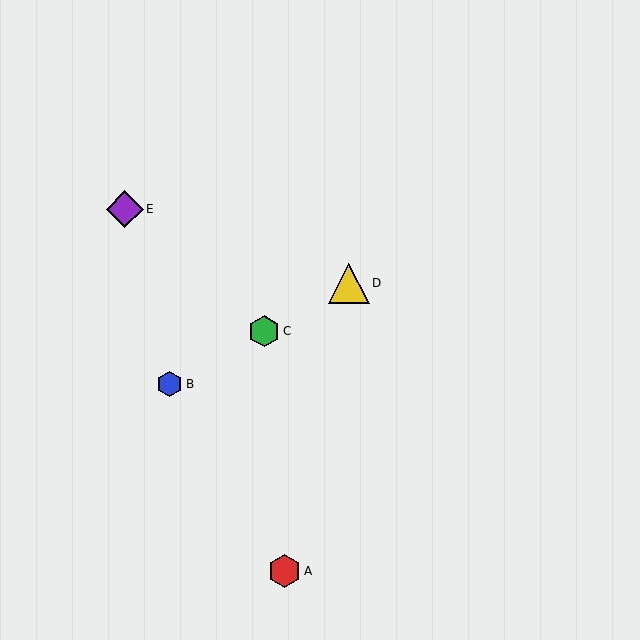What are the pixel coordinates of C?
Object C is at (264, 331).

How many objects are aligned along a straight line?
3 objects (B, C, D) are aligned along a straight line.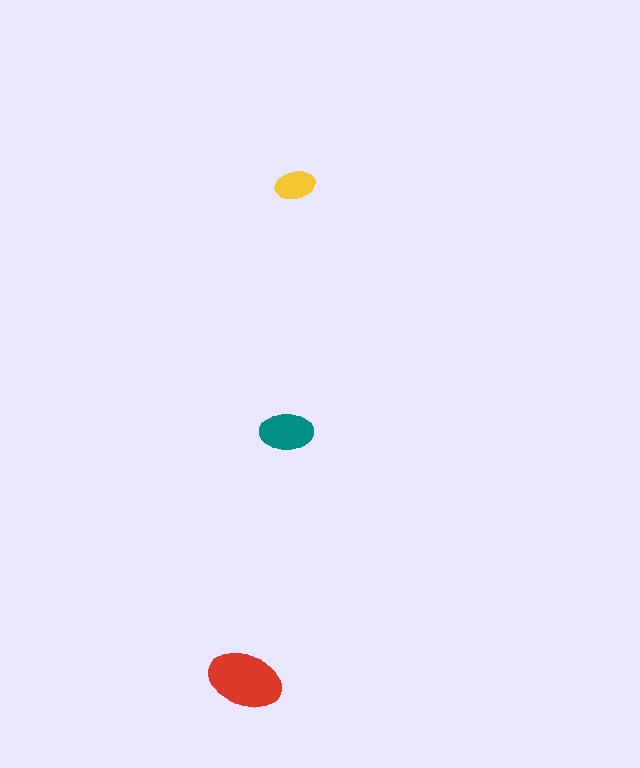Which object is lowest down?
The red ellipse is bottommost.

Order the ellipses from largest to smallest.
the red one, the teal one, the yellow one.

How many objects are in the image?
There are 3 objects in the image.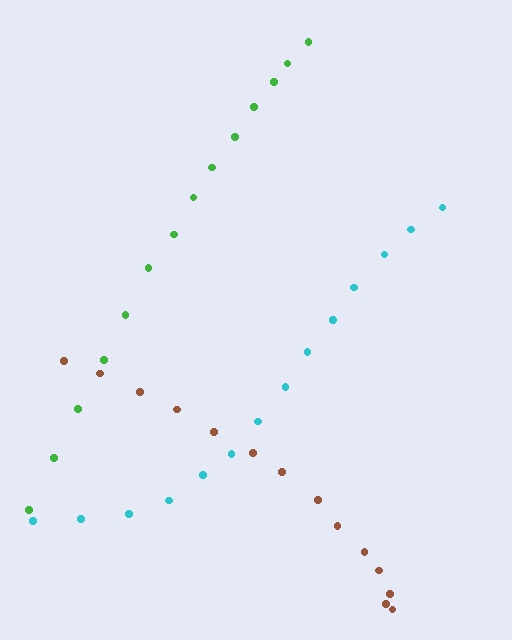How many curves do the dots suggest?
There are 3 distinct paths.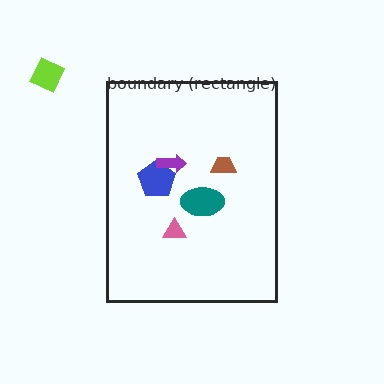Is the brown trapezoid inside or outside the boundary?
Inside.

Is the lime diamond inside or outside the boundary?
Outside.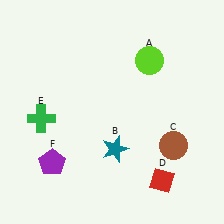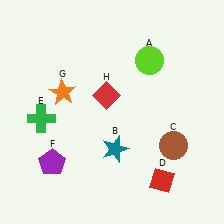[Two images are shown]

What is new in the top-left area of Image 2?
An orange star (G) was added in the top-left area of Image 2.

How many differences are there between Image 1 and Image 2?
There are 2 differences between the two images.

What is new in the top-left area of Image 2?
A red diamond (H) was added in the top-left area of Image 2.